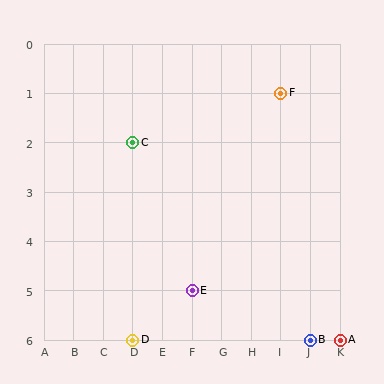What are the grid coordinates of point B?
Point B is at grid coordinates (J, 6).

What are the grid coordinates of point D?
Point D is at grid coordinates (D, 6).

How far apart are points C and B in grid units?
Points C and B are 6 columns and 4 rows apart (about 7.2 grid units diagonally).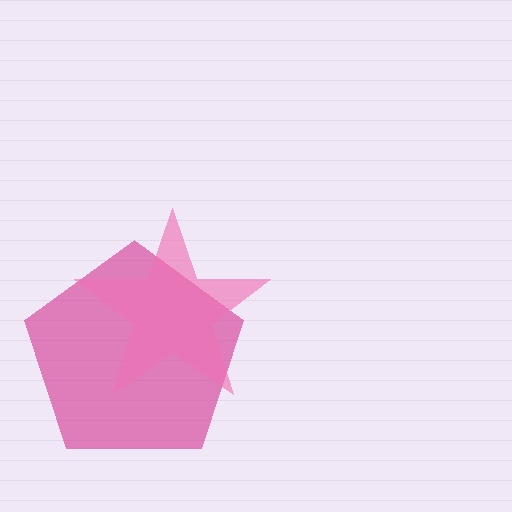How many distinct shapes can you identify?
There are 2 distinct shapes: a magenta pentagon, a pink star.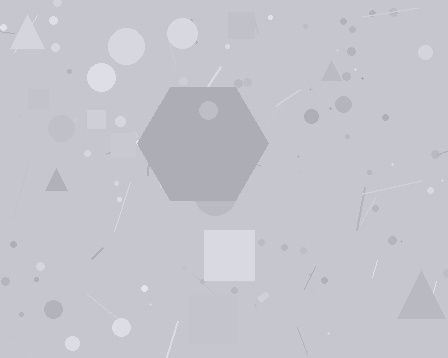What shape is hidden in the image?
A hexagon is hidden in the image.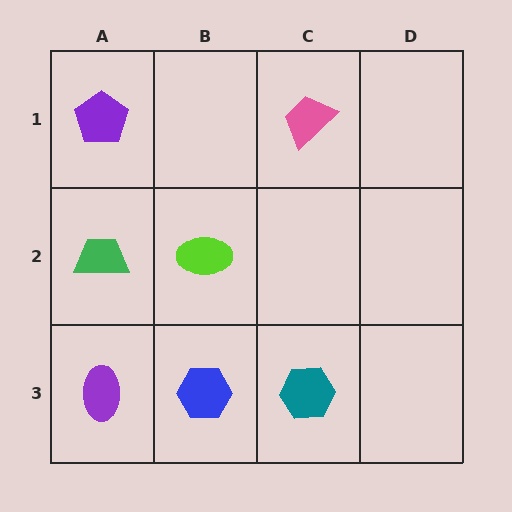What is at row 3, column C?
A teal hexagon.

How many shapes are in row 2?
2 shapes.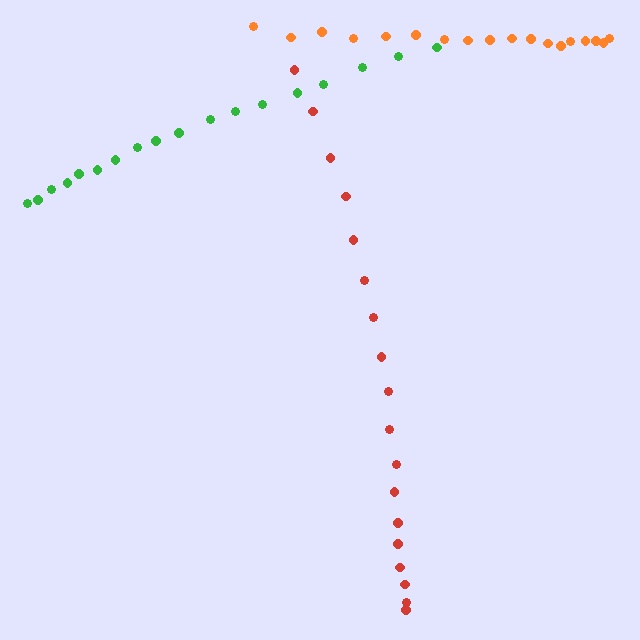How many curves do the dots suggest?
There are 3 distinct paths.